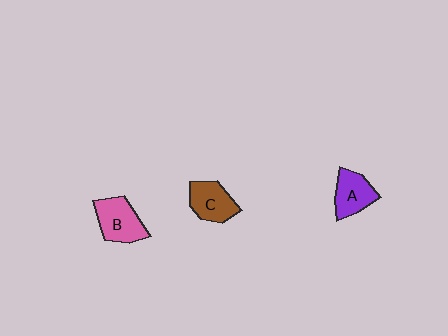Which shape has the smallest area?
Shape A (purple).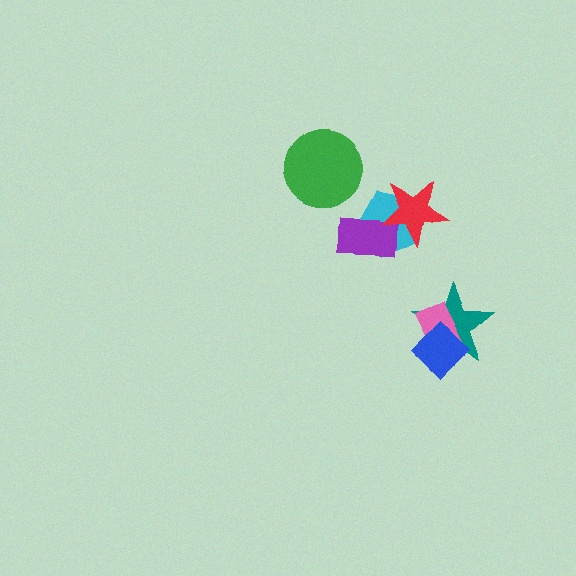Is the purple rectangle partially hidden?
Yes, it is partially covered by another shape.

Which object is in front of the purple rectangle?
The red star is in front of the purple rectangle.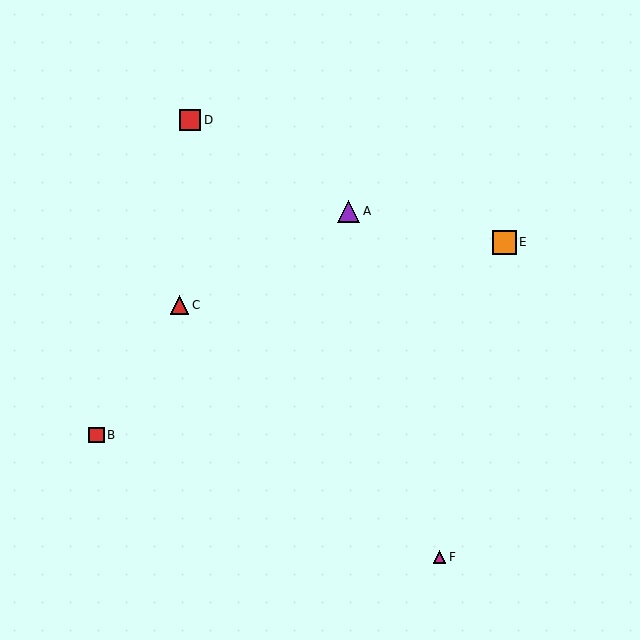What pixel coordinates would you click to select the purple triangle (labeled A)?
Click at (349, 211) to select the purple triangle A.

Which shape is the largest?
The orange square (labeled E) is the largest.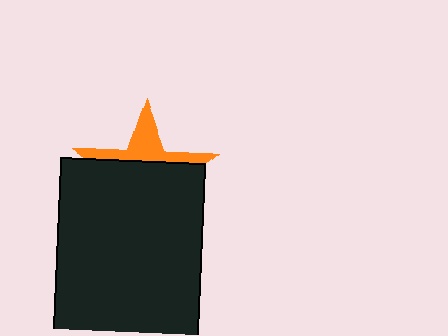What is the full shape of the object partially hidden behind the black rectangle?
The partially hidden object is an orange star.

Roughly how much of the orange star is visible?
A small part of it is visible (roughly 32%).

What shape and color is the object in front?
The object in front is a black rectangle.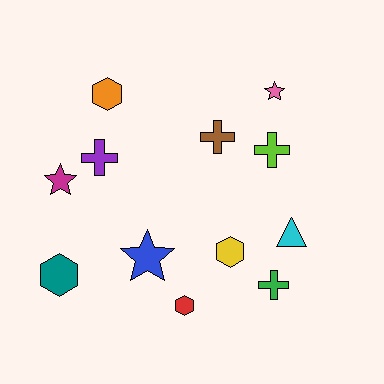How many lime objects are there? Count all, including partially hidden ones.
There is 1 lime object.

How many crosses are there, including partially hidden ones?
There are 4 crosses.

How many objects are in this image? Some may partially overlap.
There are 12 objects.